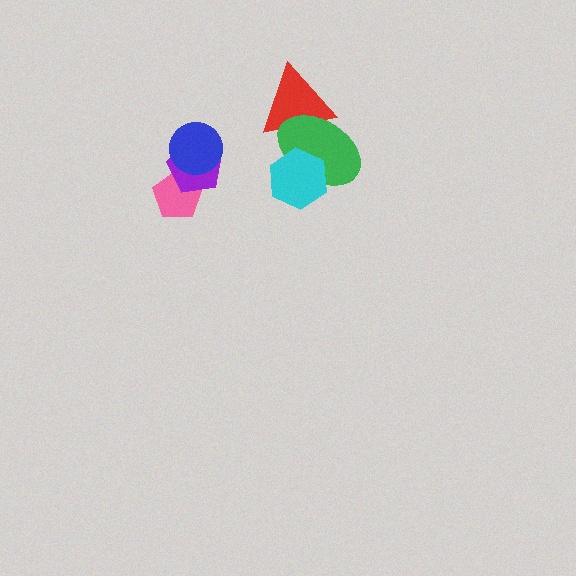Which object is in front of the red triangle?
The green ellipse is in front of the red triangle.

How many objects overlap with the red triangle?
1 object overlaps with the red triangle.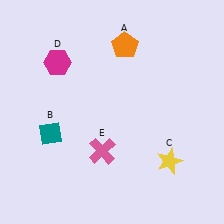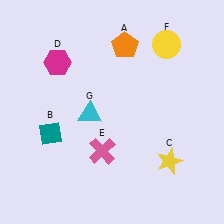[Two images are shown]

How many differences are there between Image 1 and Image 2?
There are 2 differences between the two images.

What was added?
A yellow circle (F), a cyan triangle (G) were added in Image 2.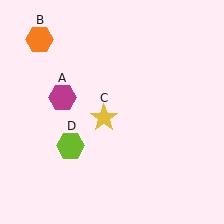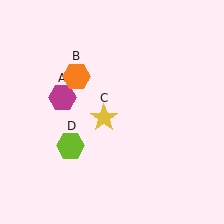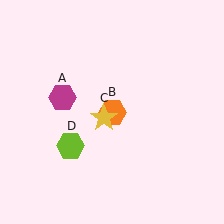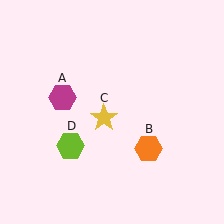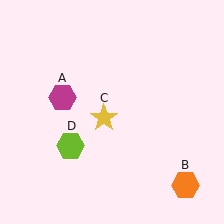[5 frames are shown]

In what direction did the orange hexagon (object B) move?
The orange hexagon (object B) moved down and to the right.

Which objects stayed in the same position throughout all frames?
Magenta hexagon (object A) and yellow star (object C) and lime hexagon (object D) remained stationary.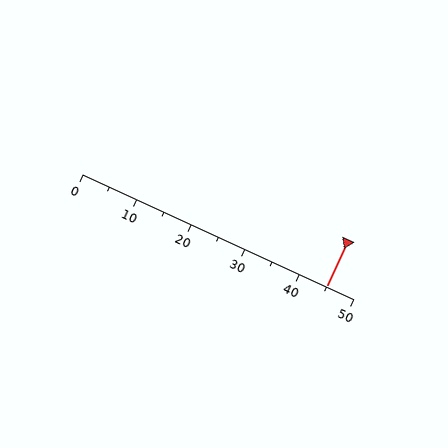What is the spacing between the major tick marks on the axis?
The major ticks are spaced 10 apart.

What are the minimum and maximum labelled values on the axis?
The axis runs from 0 to 50.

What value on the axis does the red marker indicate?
The marker indicates approximately 45.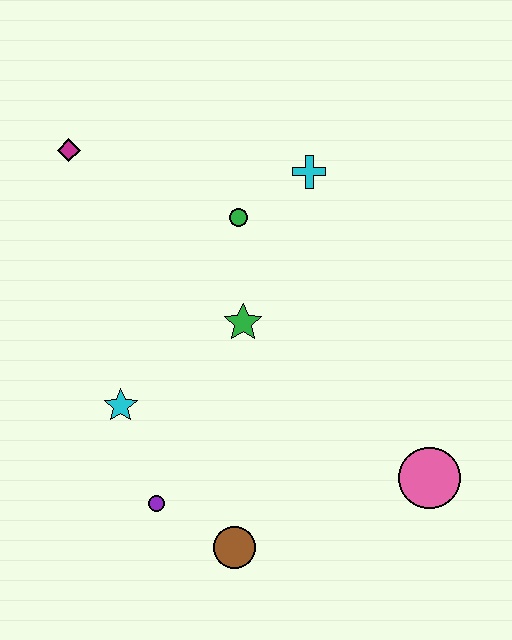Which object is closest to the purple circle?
The brown circle is closest to the purple circle.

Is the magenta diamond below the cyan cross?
No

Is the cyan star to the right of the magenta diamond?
Yes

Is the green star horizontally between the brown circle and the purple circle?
No